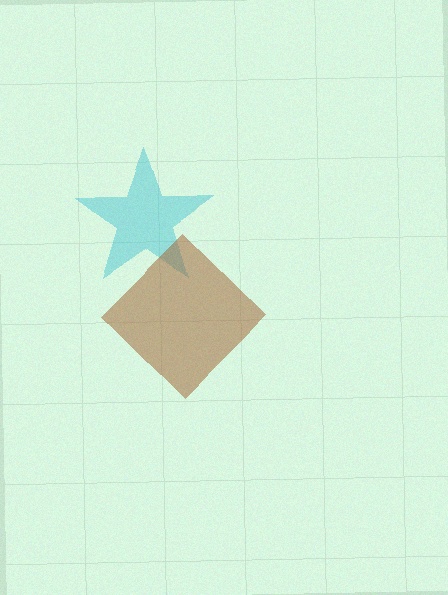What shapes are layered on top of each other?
The layered shapes are: a cyan star, a brown diamond.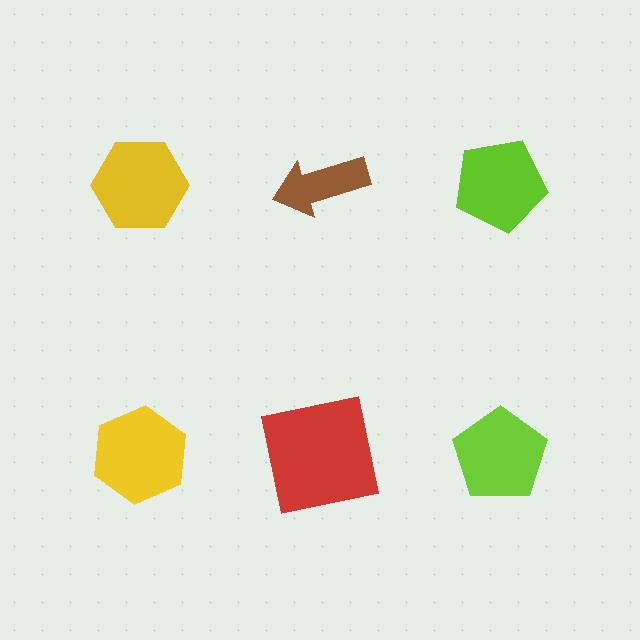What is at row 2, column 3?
A lime pentagon.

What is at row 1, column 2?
A brown arrow.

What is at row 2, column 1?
A yellow hexagon.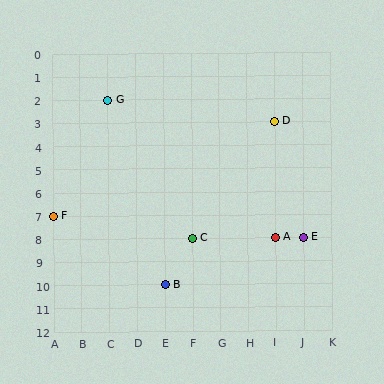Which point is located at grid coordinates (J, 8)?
Point E is at (J, 8).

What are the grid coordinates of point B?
Point B is at grid coordinates (E, 10).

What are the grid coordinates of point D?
Point D is at grid coordinates (I, 3).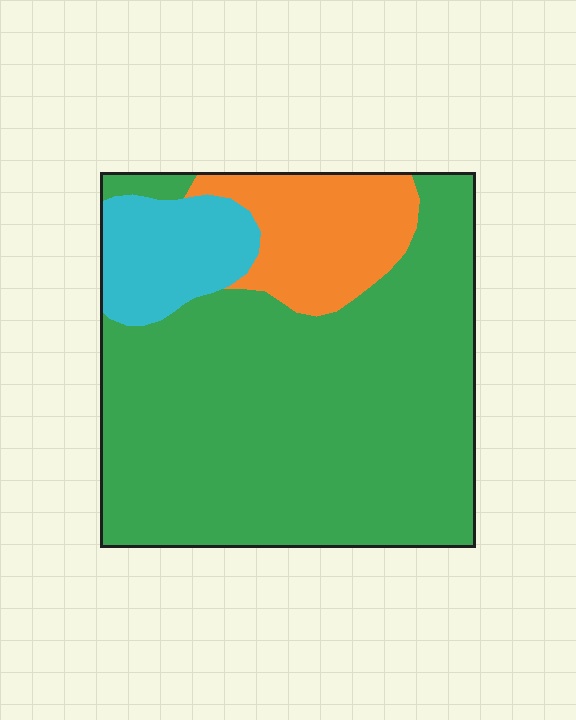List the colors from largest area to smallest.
From largest to smallest: green, orange, cyan.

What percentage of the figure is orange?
Orange takes up less than a quarter of the figure.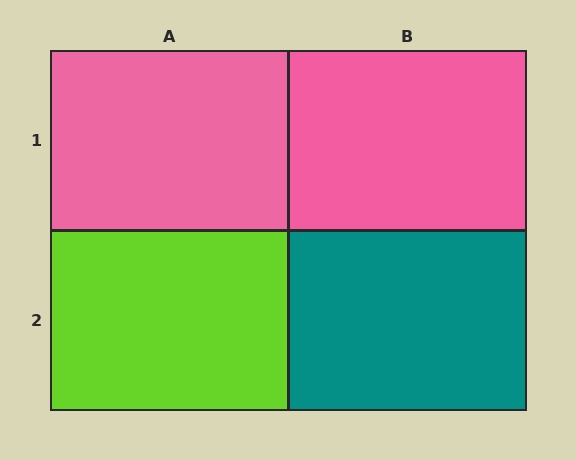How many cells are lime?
1 cell is lime.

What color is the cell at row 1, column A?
Pink.